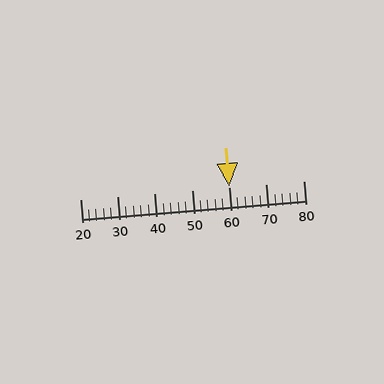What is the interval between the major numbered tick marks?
The major tick marks are spaced 10 units apart.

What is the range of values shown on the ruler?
The ruler shows values from 20 to 80.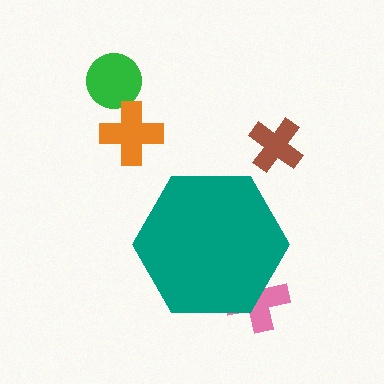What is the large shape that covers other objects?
A teal hexagon.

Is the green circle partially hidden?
No, the green circle is fully visible.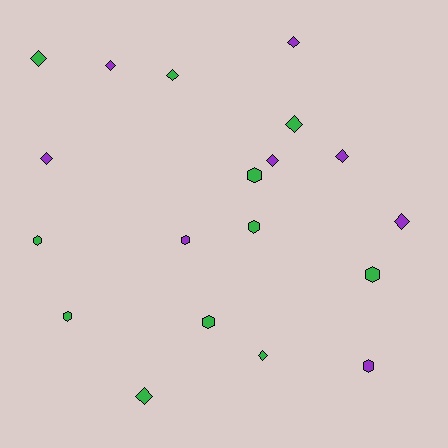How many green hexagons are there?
There are 6 green hexagons.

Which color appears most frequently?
Green, with 11 objects.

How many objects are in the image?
There are 19 objects.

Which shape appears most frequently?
Diamond, with 11 objects.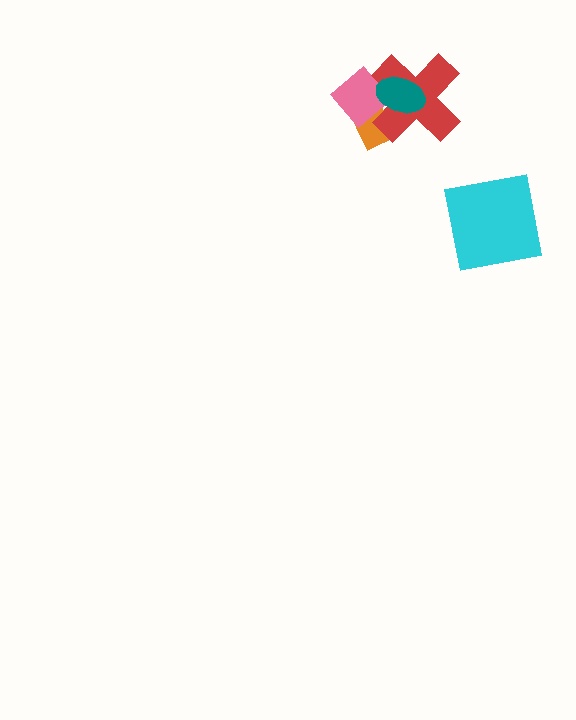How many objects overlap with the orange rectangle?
3 objects overlap with the orange rectangle.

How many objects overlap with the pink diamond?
3 objects overlap with the pink diamond.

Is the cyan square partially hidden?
No, no other shape covers it.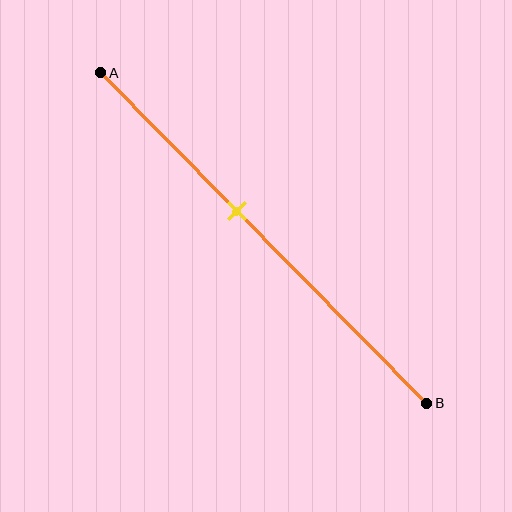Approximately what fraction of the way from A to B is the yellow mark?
The yellow mark is approximately 40% of the way from A to B.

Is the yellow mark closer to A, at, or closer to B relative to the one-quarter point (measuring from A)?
The yellow mark is closer to point B than the one-quarter point of segment AB.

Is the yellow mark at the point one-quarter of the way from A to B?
No, the mark is at about 40% from A, not at the 25% one-quarter point.